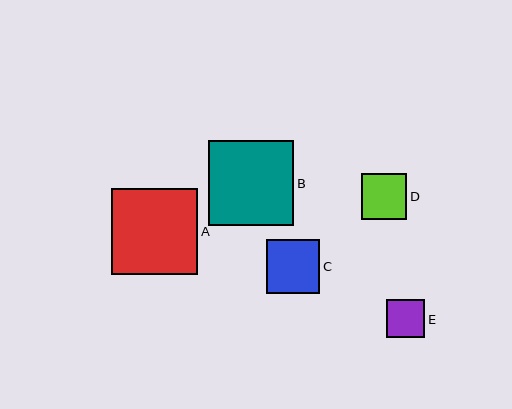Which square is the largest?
Square A is the largest with a size of approximately 86 pixels.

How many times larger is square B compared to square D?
Square B is approximately 1.9 times the size of square D.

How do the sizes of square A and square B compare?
Square A and square B are approximately the same size.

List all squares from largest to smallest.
From largest to smallest: A, B, C, D, E.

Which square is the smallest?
Square E is the smallest with a size of approximately 38 pixels.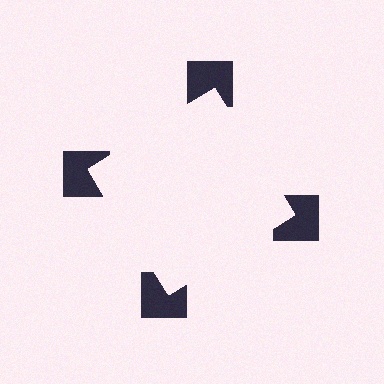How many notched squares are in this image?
There are 4 — one at each vertex of the illusory square.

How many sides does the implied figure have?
4 sides.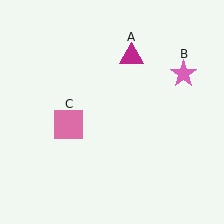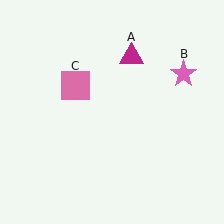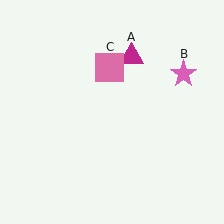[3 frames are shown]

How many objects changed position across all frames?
1 object changed position: pink square (object C).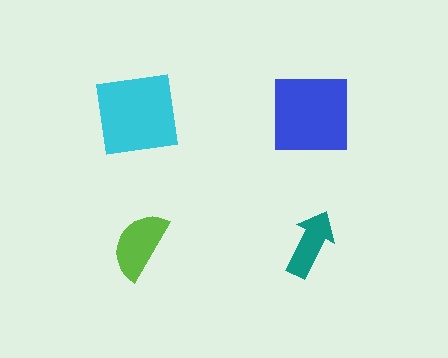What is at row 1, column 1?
A cyan square.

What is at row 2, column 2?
A teal arrow.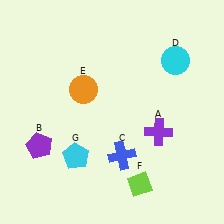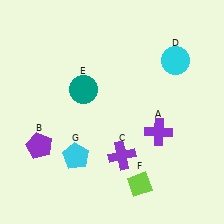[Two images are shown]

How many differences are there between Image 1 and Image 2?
There are 2 differences between the two images.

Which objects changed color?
C changed from blue to purple. E changed from orange to teal.